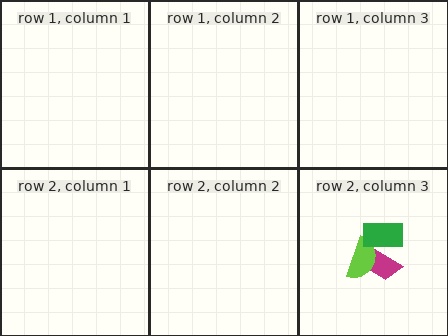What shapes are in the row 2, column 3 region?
The magenta trapezoid, the lime semicircle, the green rectangle.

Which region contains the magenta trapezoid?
The row 2, column 3 region.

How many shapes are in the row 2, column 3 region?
3.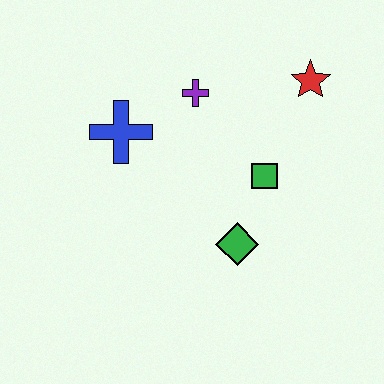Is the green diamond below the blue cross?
Yes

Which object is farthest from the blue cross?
The red star is farthest from the blue cross.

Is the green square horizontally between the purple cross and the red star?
Yes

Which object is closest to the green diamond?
The green square is closest to the green diamond.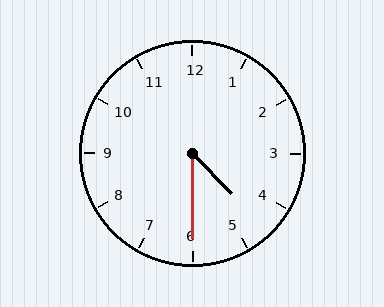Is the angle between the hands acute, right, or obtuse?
It is acute.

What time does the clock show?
4:30.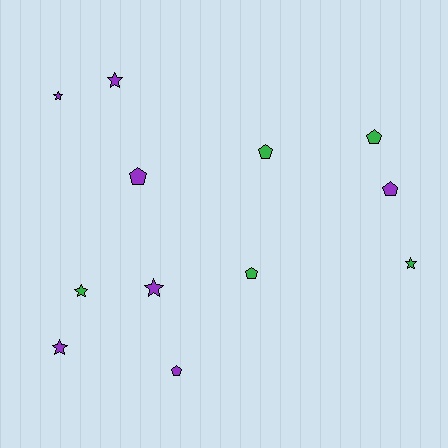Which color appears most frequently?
Purple, with 7 objects.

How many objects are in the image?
There are 12 objects.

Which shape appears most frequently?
Pentagon, with 6 objects.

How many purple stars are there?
There are 4 purple stars.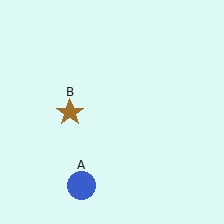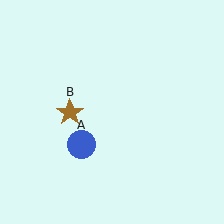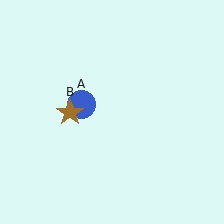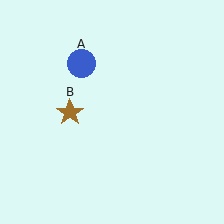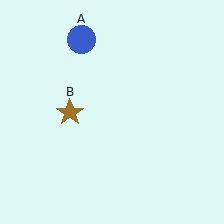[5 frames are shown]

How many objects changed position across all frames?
1 object changed position: blue circle (object A).